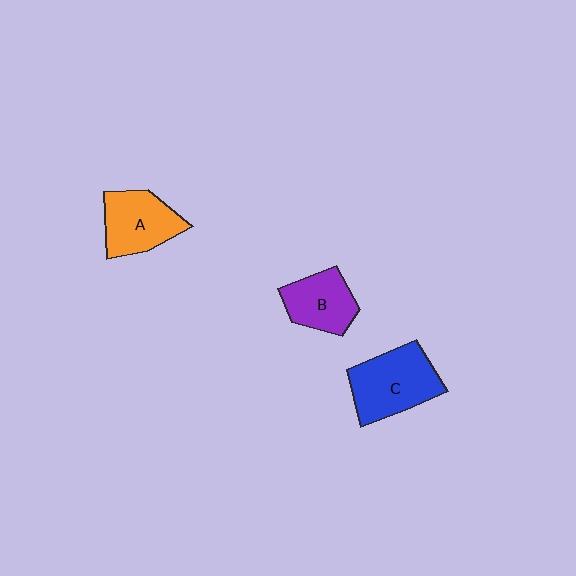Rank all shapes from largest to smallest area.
From largest to smallest: C (blue), A (orange), B (purple).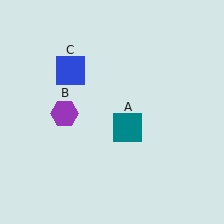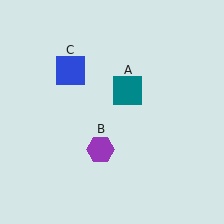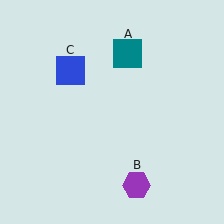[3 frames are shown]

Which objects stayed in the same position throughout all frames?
Blue square (object C) remained stationary.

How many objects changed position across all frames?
2 objects changed position: teal square (object A), purple hexagon (object B).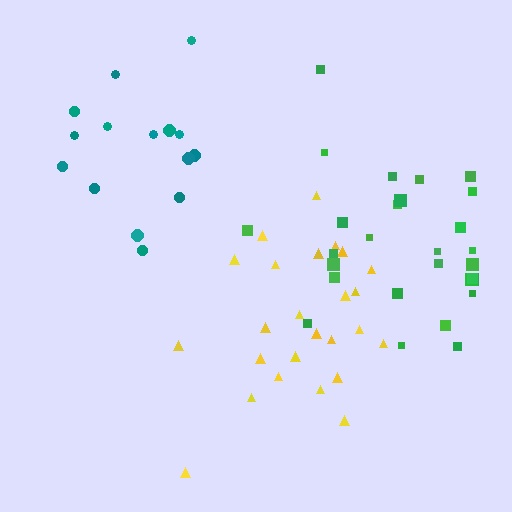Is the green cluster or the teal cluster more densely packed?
Teal.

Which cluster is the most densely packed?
Teal.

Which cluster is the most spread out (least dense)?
Yellow.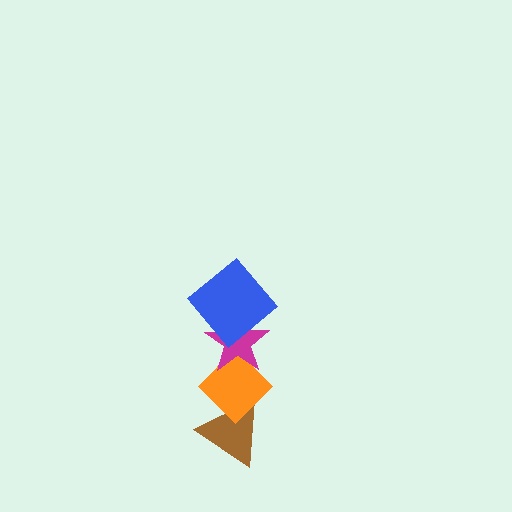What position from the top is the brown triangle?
The brown triangle is 4th from the top.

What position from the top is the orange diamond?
The orange diamond is 3rd from the top.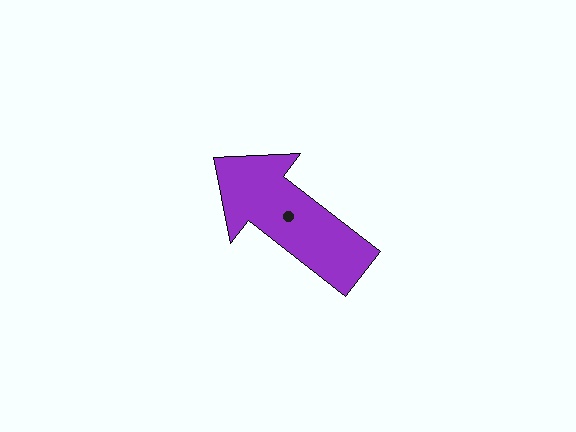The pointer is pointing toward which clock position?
Roughly 10 o'clock.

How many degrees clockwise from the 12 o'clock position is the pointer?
Approximately 308 degrees.